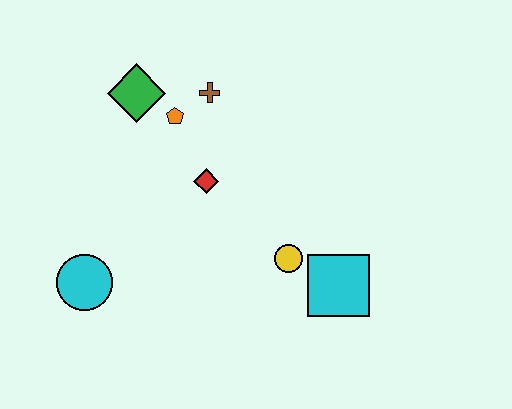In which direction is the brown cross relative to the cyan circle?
The brown cross is above the cyan circle.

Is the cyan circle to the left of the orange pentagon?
Yes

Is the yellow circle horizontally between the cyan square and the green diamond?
Yes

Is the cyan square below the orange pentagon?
Yes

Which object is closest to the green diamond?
The orange pentagon is closest to the green diamond.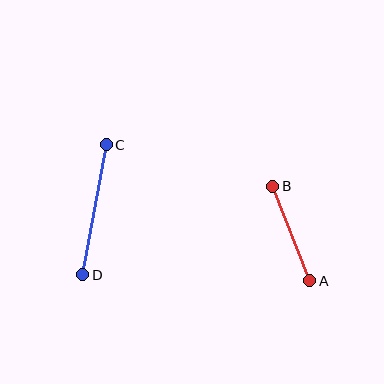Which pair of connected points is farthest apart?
Points C and D are farthest apart.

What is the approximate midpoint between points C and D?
The midpoint is at approximately (95, 210) pixels.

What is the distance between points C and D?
The distance is approximately 132 pixels.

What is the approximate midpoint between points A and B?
The midpoint is at approximately (291, 234) pixels.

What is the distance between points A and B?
The distance is approximately 102 pixels.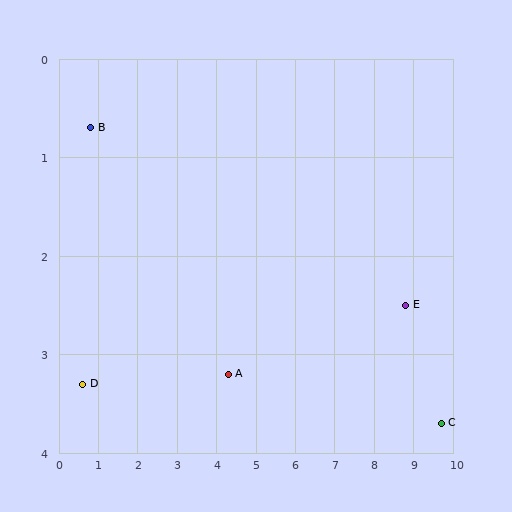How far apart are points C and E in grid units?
Points C and E are about 1.5 grid units apart.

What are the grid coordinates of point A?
Point A is at approximately (4.3, 3.2).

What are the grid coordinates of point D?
Point D is at approximately (0.6, 3.3).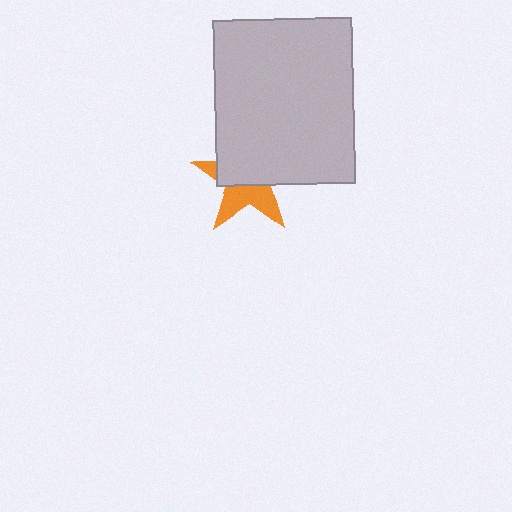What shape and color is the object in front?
The object in front is a light gray rectangle.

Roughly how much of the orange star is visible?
A small part of it is visible (roughly 43%).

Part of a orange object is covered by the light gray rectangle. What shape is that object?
It is a star.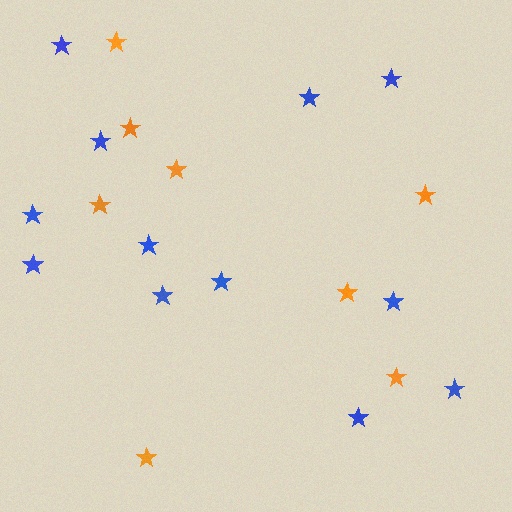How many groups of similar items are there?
There are 2 groups: one group of orange stars (8) and one group of blue stars (12).